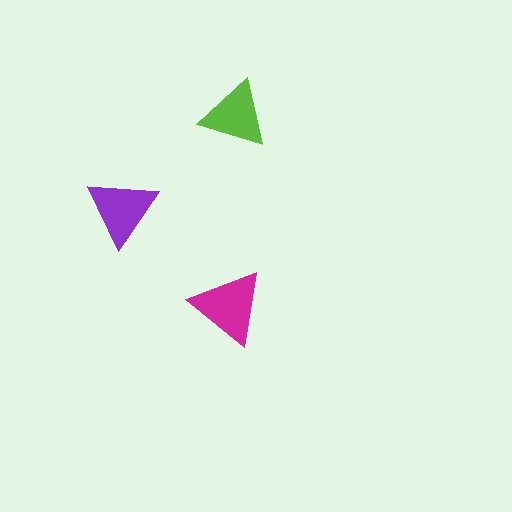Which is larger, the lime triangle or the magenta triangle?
The magenta one.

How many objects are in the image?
There are 3 objects in the image.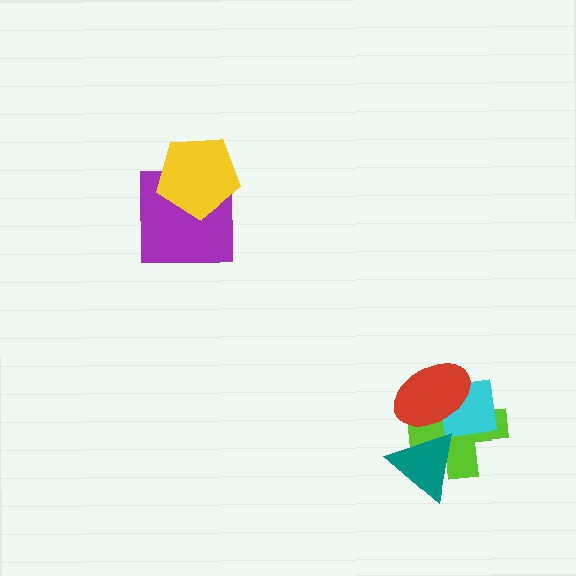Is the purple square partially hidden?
Yes, it is partially covered by another shape.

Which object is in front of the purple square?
The yellow pentagon is in front of the purple square.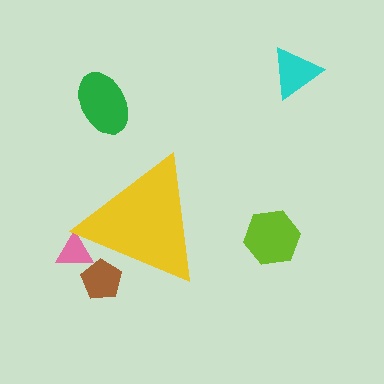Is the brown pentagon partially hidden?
Yes, the brown pentagon is partially hidden behind the yellow triangle.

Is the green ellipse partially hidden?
No, the green ellipse is fully visible.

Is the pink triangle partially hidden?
Yes, the pink triangle is partially hidden behind the yellow triangle.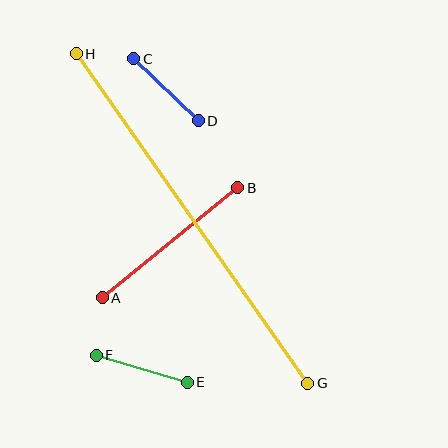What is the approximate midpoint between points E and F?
The midpoint is at approximately (142, 369) pixels.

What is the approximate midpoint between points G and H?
The midpoint is at approximately (192, 219) pixels.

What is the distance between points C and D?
The distance is approximately 90 pixels.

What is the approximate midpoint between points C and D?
The midpoint is at approximately (166, 90) pixels.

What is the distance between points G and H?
The distance is approximately 403 pixels.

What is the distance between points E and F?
The distance is approximately 95 pixels.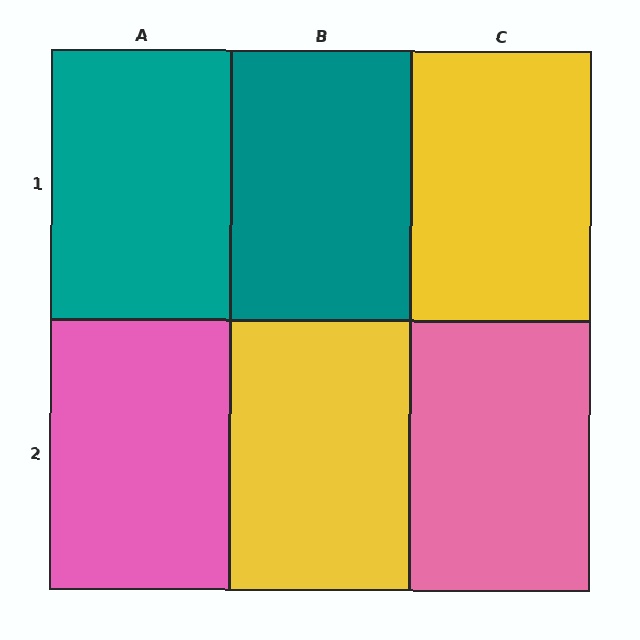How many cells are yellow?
2 cells are yellow.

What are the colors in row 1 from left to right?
Teal, teal, yellow.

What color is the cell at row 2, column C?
Pink.